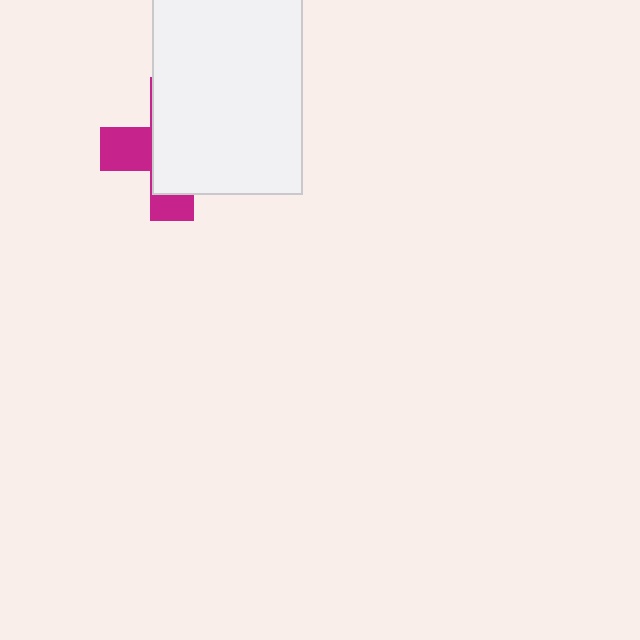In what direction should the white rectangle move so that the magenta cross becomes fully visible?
The white rectangle should move right. That is the shortest direction to clear the overlap and leave the magenta cross fully visible.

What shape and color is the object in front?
The object in front is a white rectangle.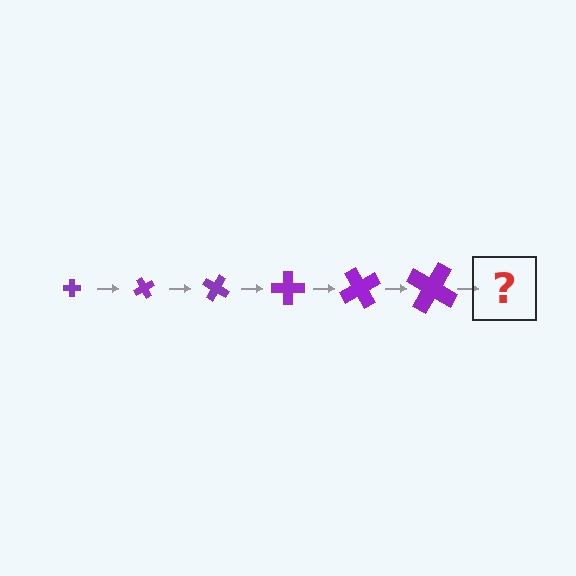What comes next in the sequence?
The next element should be a cross, larger than the previous one and rotated 360 degrees from the start.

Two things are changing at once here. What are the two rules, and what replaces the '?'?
The two rules are that the cross grows larger each step and it rotates 60 degrees each step. The '?' should be a cross, larger than the previous one and rotated 360 degrees from the start.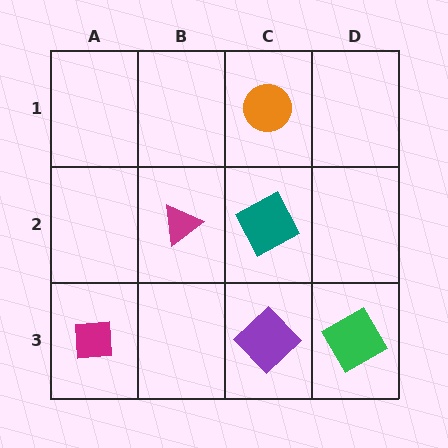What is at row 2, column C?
A teal square.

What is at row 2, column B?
A magenta triangle.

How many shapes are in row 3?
3 shapes.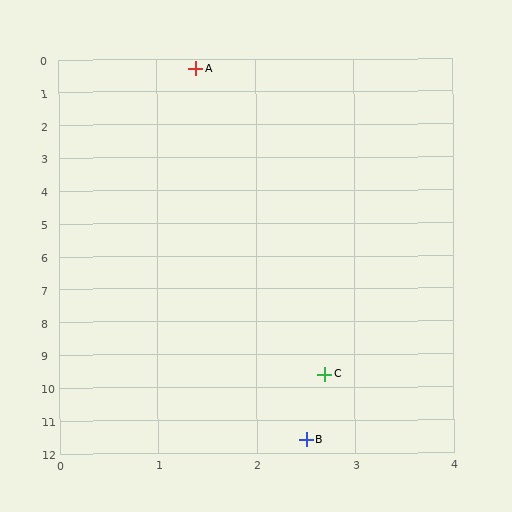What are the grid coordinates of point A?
Point A is at approximately (1.4, 0.3).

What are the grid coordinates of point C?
Point C is at approximately (2.7, 9.6).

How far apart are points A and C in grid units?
Points A and C are about 9.4 grid units apart.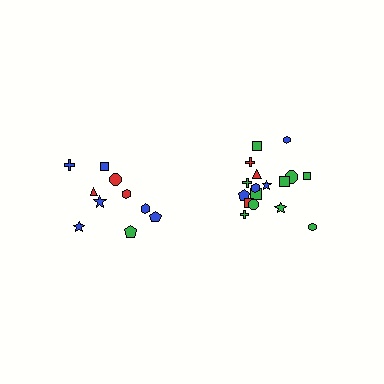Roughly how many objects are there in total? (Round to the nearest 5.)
Roughly 30 objects in total.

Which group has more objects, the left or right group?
The right group.